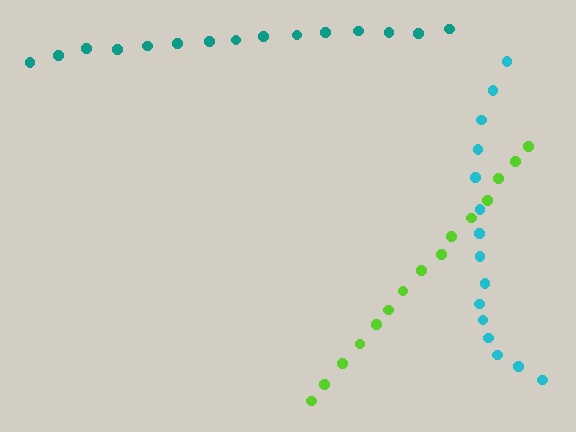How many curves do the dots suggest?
There are 3 distinct paths.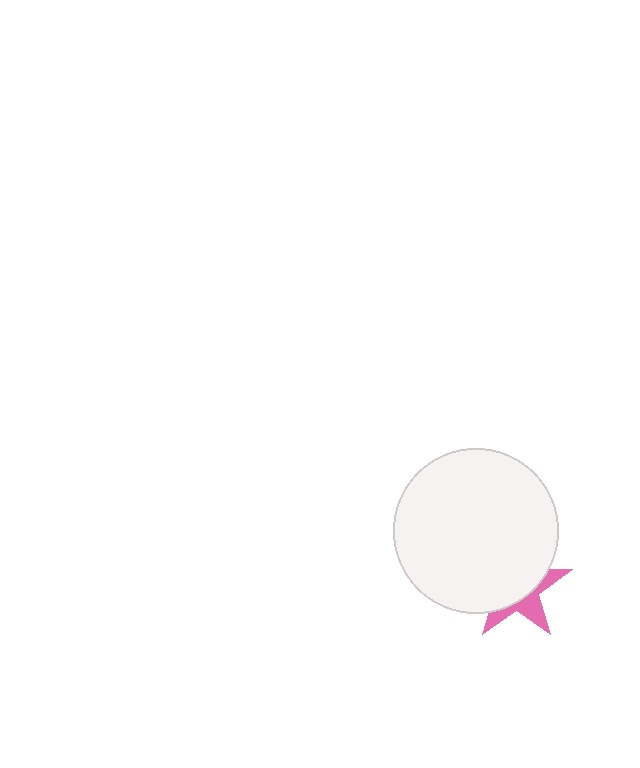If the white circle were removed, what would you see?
You would see the complete pink star.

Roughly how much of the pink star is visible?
A small part of it is visible (roughly 36%).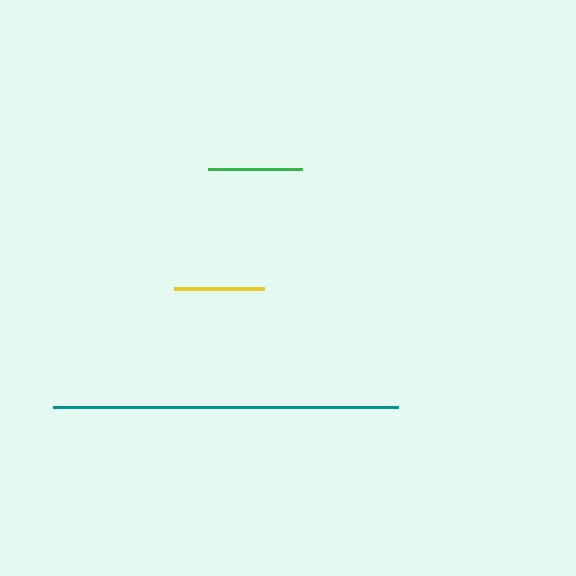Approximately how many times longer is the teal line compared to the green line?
The teal line is approximately 3.7 times the length of the green line.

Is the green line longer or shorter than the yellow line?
The green line is longer than the yellow line.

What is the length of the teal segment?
The teal segment is approximately 345 pixels long.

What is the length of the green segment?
The green segment is approximately 94 pixels long.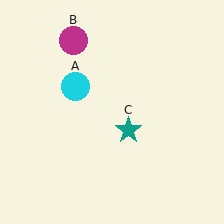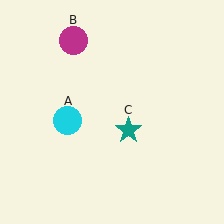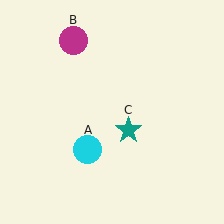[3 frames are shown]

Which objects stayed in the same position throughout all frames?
Magenta circle (object B) and teal star (object C) remained stationary.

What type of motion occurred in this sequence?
The cyan circle (object A) rotated counterclockwise around the center of the scene.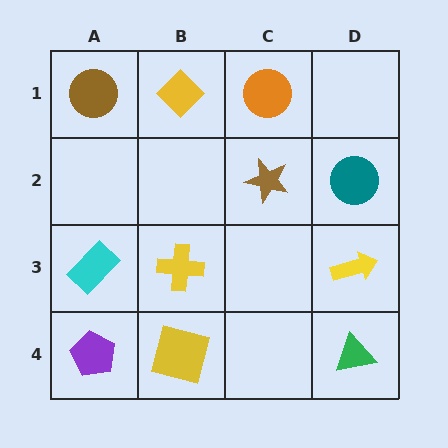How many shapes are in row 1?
3 shapes.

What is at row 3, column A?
A cyan rectangle.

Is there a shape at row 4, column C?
No, that cell is empty.